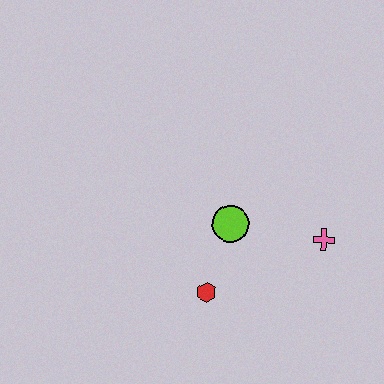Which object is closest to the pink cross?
The lime circle is closest to the pink cross.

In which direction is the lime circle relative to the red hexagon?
The lime circle is above the red hexagon.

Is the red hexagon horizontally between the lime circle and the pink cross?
No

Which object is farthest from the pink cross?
The red hexagon is farthest from the pink cross.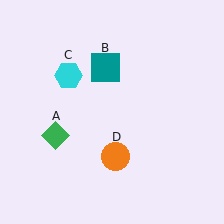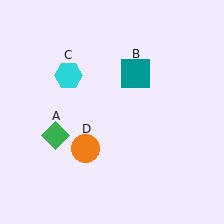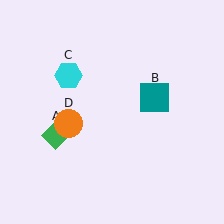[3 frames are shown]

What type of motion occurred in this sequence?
The teal square (object B), orange circle (object D) rotated clockwise around the center of the scene.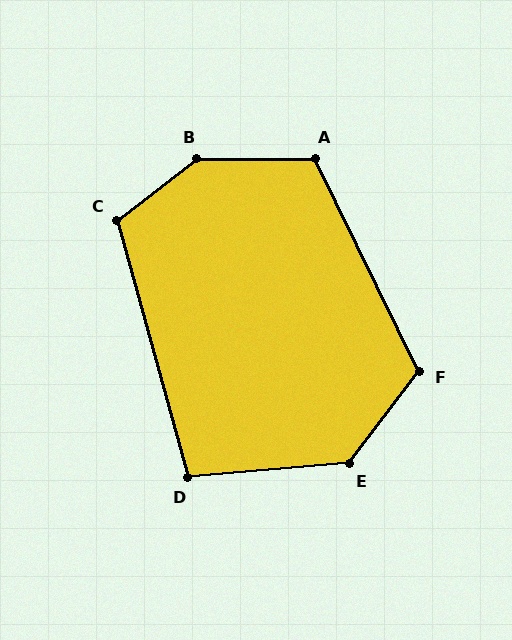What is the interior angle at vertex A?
Approximately 116 degrees (obtuse).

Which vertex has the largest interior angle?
B, at approximately 143 degrees.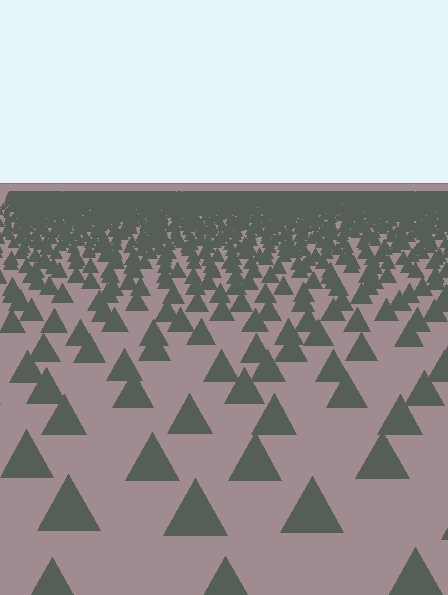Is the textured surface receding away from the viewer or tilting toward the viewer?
The surface is receding away from the viewer. Texture elements get smaller and denser toward the top.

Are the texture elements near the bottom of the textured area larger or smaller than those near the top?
Larger. Near the bottom, elements are closer to the viewer and appear at a bigger on-screen size.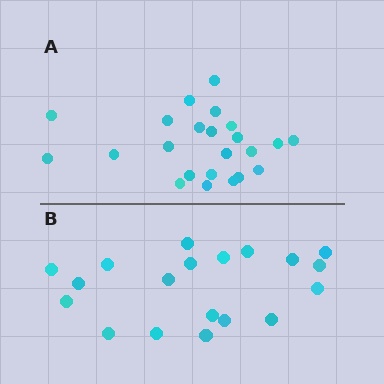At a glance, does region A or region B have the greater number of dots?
Region A (the top region) has more dots.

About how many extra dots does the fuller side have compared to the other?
Region A has about 4 more dots than region B.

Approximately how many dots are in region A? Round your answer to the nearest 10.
About 20 dots. (The exact count is 23, which rounds to 20.)